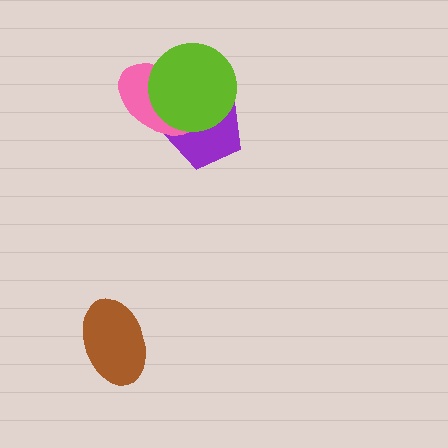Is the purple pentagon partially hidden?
Yes, it is partially covered by another shape.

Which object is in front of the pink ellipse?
The lime circle is in front of the pink ellipse.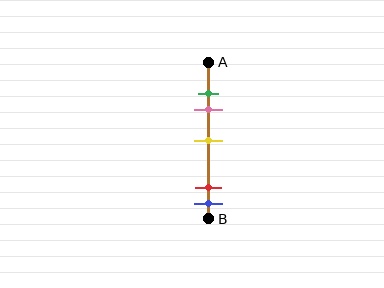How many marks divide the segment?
There are 5 marks dividing the segment.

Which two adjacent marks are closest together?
The green and pink marks are the closest adjacent pair.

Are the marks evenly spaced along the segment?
No, the marks are not evenly spaced.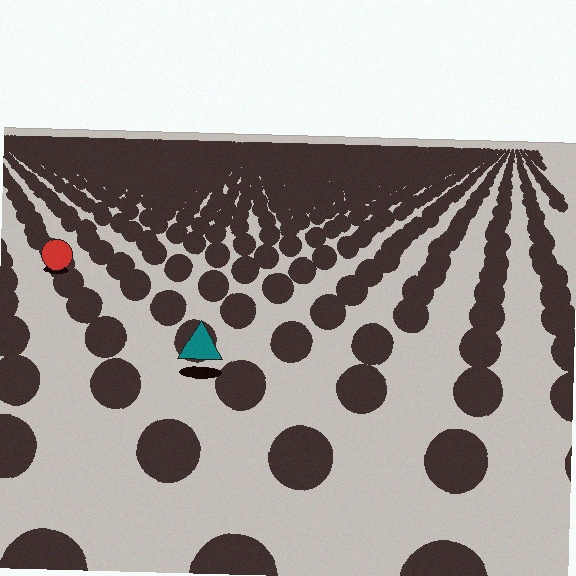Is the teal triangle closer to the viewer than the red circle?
Yes. The teal triangle is closer — you can tell from the texture gradient: the ground texture is coarser near it.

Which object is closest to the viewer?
The teal triangle is closest. The texture marks near it are larger and more spread out.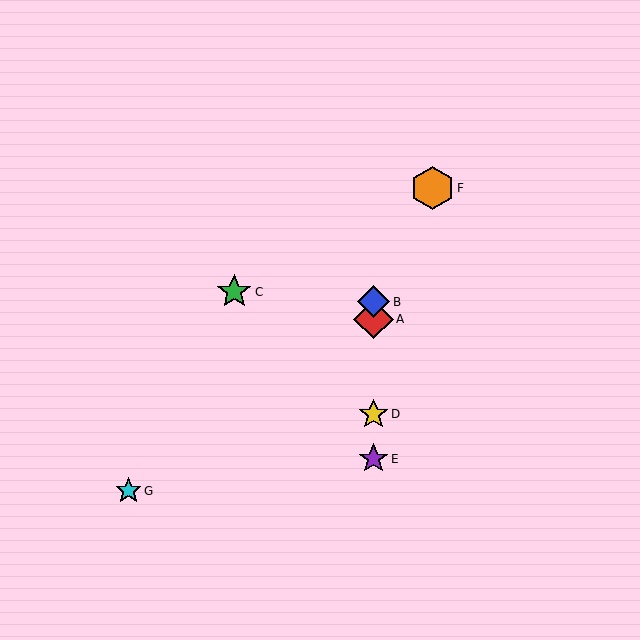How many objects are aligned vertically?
4 objects (A, B, D, E) are aligned vertically.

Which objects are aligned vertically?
Objects A, B, D, E are aligned vertically.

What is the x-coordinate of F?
Object F is at x≈433.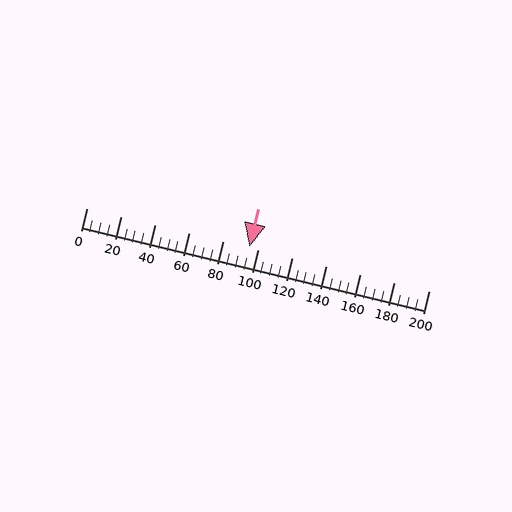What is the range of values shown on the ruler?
The ruler shows values from 0 to 200.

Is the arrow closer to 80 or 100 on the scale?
The arrow is closer to 100.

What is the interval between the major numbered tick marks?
The major tick marks are spaced 20 units apart.